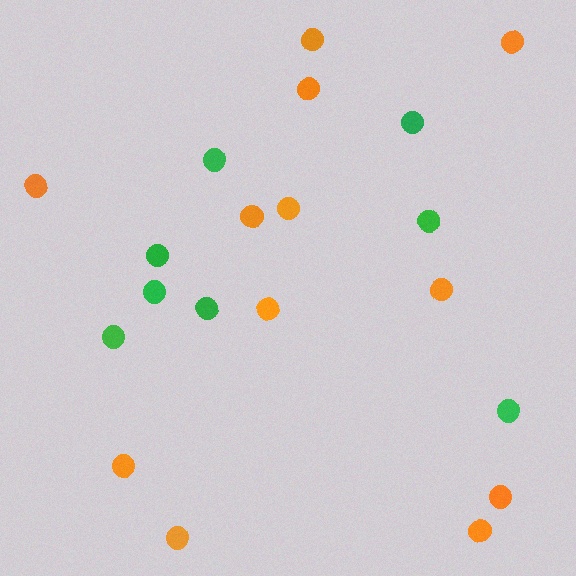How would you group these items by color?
There are 2 groups: one group of green circles (8) and one group of orange circles (12).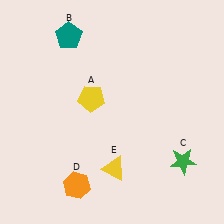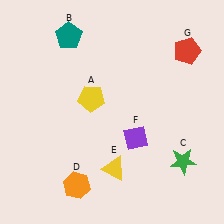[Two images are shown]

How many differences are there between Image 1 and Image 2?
There are 2 differences between the two images.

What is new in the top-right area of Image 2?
A red pentagon (G) was added in the top-right area of Image 2.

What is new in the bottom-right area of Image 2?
A purple diamond (F) was added in the bottom-right area of Image 2.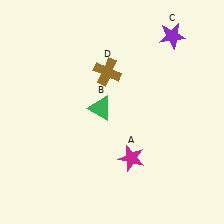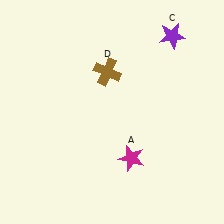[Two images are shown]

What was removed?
The green triangle (B) was removed in Image 2.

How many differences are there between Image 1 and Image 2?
There is 1 difference between the two images.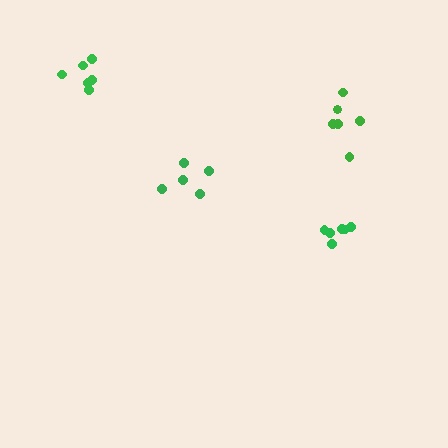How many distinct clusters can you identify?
There are 4 distinct clusters.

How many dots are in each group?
Group 1: 6 dots, Group 2: 6 dots, Group 3: 6 dots, Group 4: 5 dots (23 total).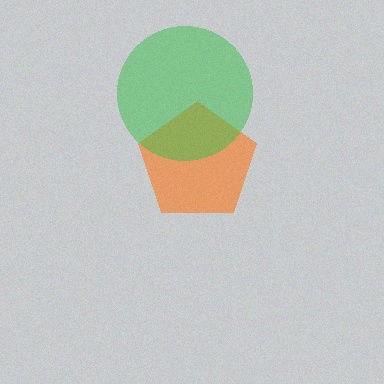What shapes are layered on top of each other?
The layered shapes are: an orange pentagon, a green circle.